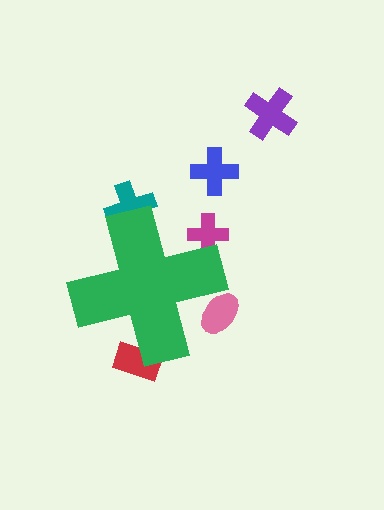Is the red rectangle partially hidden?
Yes, the red rectangle is partially hidden behind the green cross.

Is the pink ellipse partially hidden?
Yes, the pink ellipse is partially hidden behind the green cross.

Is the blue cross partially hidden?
No, the blue cross is fully visible.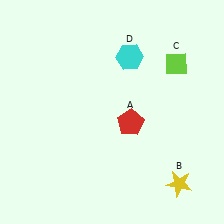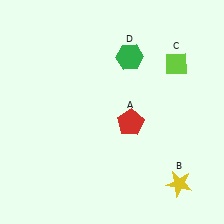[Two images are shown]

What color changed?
The hexagon (D) changed from cyan in Image 1 to green in Image 2.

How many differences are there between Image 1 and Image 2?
There is 1 difference between the two images.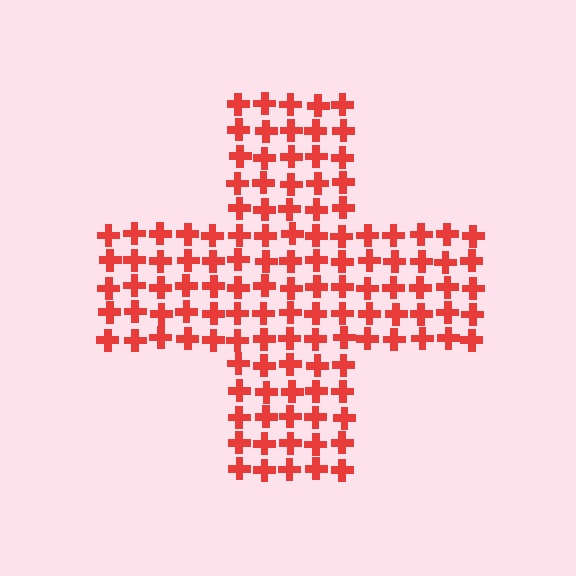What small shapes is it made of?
It is made of small crosses.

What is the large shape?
The large shape is a cross.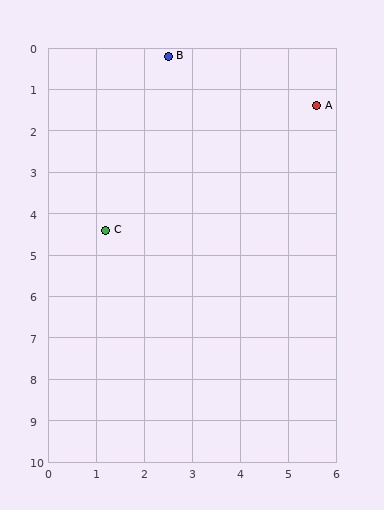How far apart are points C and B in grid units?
Points C and B are about 4.4 grid units apart.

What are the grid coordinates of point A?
Point A is at approximately (5.6, 1.4).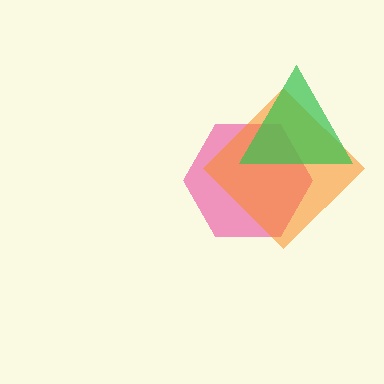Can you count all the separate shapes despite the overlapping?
Yes, there are 3 separate shapes.